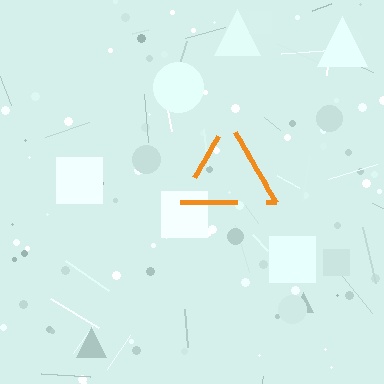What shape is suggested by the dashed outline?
The dashed outline suggests a triangle.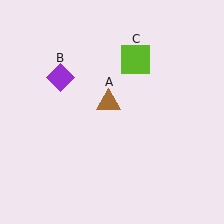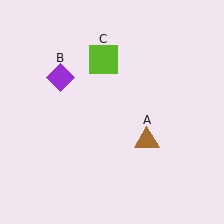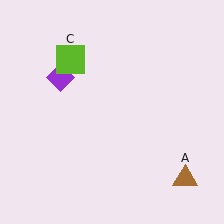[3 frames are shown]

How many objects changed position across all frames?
2 objects changed position: brown triangle (object A), lime square (object C).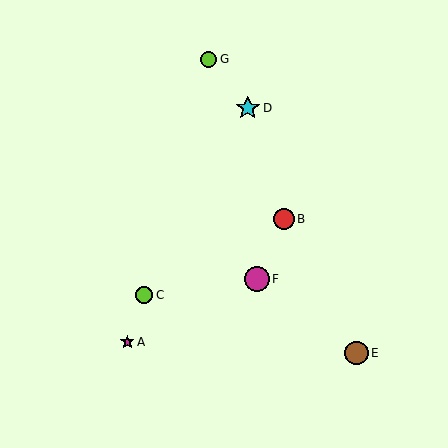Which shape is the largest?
The magenta circle (labeled F) is the largest.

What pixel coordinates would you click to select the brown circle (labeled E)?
Click at (356, 353) to select the brown circle E.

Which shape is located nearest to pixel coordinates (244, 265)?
The magenta circle (labeled F) at (257, 279) is nearest to that location.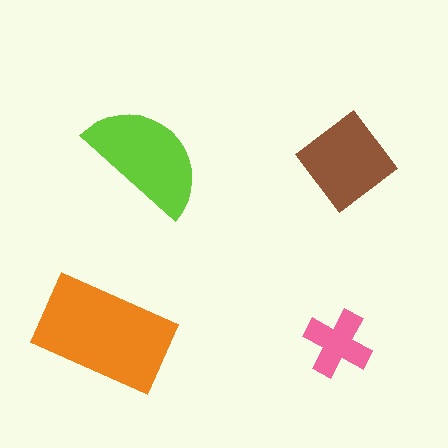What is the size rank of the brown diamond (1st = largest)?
3rd.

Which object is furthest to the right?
The brown diamond is rightmost.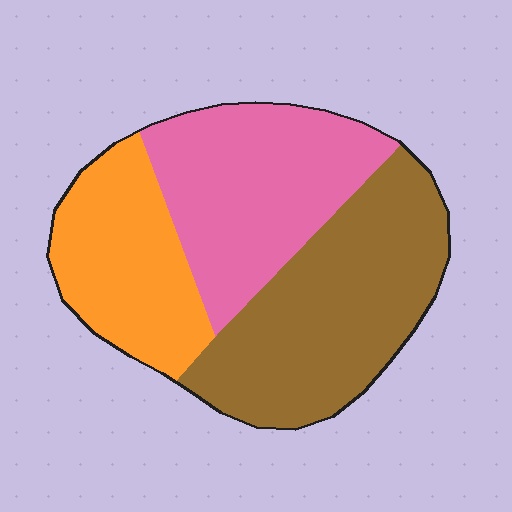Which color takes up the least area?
Orange, at roughly 25%.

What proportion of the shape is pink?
Pink covers about 35% of the shape.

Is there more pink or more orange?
Pink.